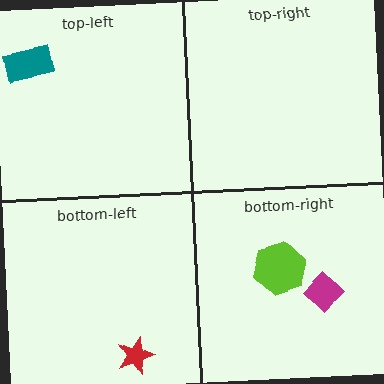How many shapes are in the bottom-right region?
2.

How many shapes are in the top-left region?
1.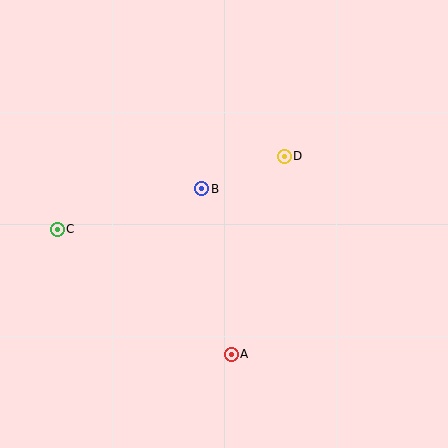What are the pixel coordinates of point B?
Point B is at (202, 189).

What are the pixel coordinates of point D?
Point D is at (284, 156).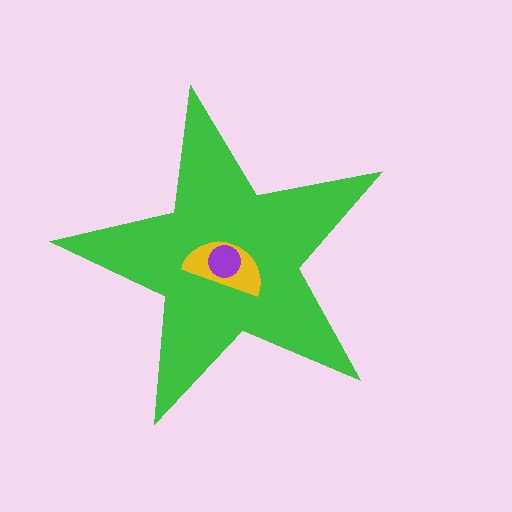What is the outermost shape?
The green star.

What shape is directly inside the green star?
The yellow semicircle.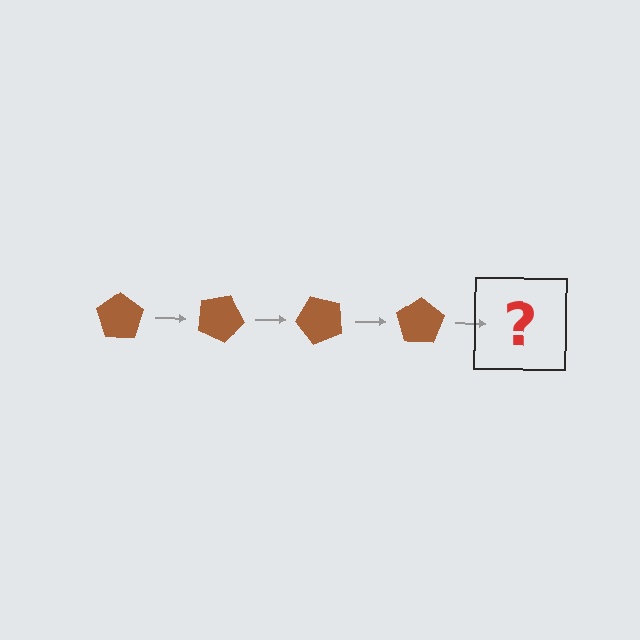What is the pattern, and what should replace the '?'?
The pattern is that the pentagon rotates 25 degrees each step. The '?' should be a brown pentagon rotated 100 degrees.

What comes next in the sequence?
The next element should be a brown pentagon rotated 100 degrees.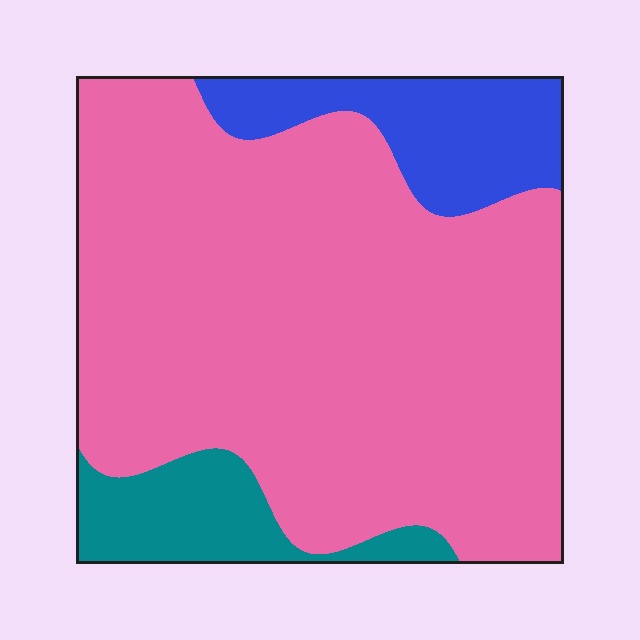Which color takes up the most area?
Pink, at roughly 75%.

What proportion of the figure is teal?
Teal takes up about one tenth (1/10) of the figure.